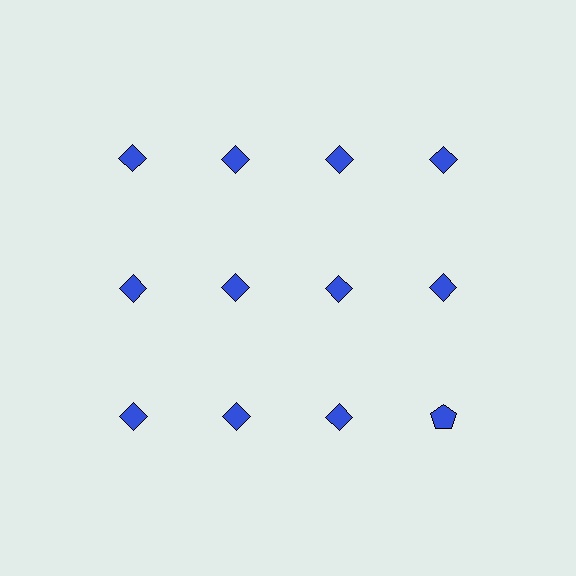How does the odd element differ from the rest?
It has a different shape: pentagon instead of diamond.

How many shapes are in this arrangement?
There are 12 shapes arranged in a grid pattern.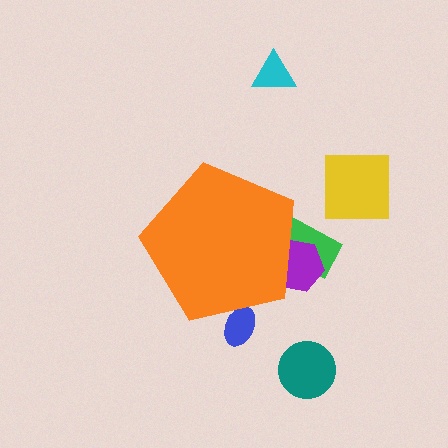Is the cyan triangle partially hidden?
No, the cyan triangle is fully visible.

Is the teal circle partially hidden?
No, the teal circle is fully visible.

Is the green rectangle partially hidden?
Yes, the green rectangle is partially hidden behind the orange pentagon.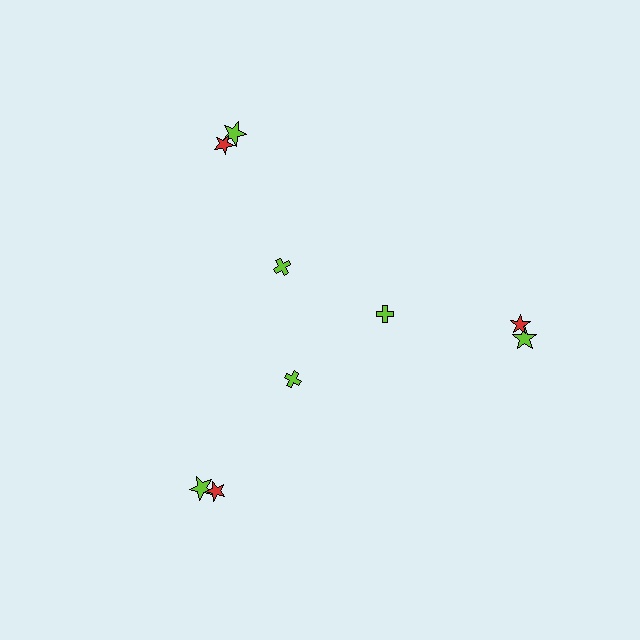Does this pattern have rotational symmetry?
Yes, this pattern has 3-fold rotational symmetry. It looks the same after rotating 120 degrees around the center.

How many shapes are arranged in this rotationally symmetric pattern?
There are 9 shapes, arranged in 3 groups of 3.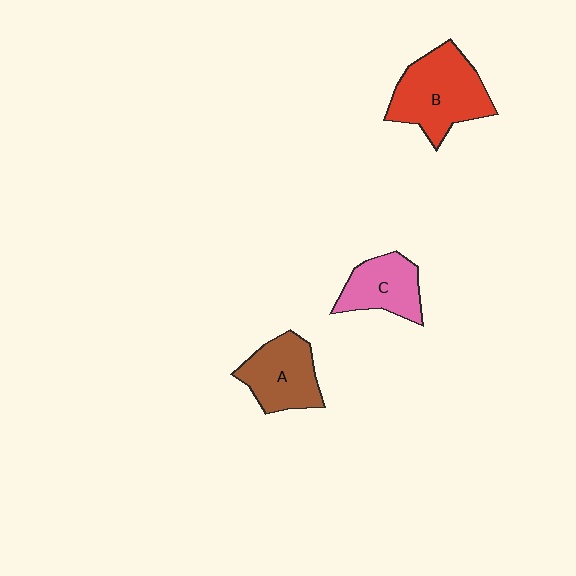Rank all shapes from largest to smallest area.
From largest to smallest: B (red), A (brown), C (pink).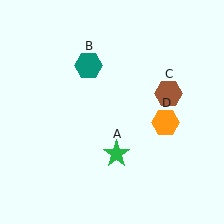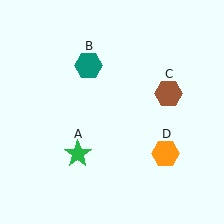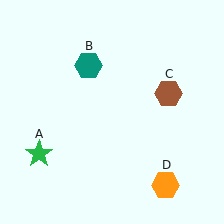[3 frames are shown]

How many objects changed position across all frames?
2 objects changed position: green star (object A), orange hexagon (object D).